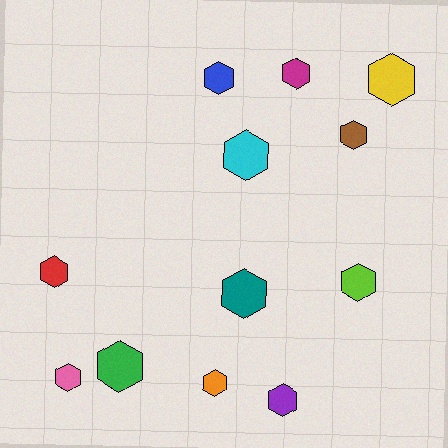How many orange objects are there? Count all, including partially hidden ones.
There is 1 orange object.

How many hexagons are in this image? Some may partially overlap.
There are 12 hexagons.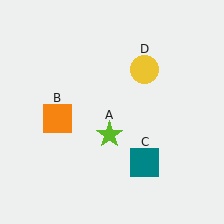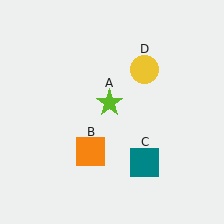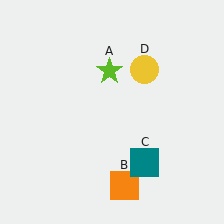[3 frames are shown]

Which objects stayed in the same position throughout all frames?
Teal square (object C) and yellow circle (object D) remained stationary.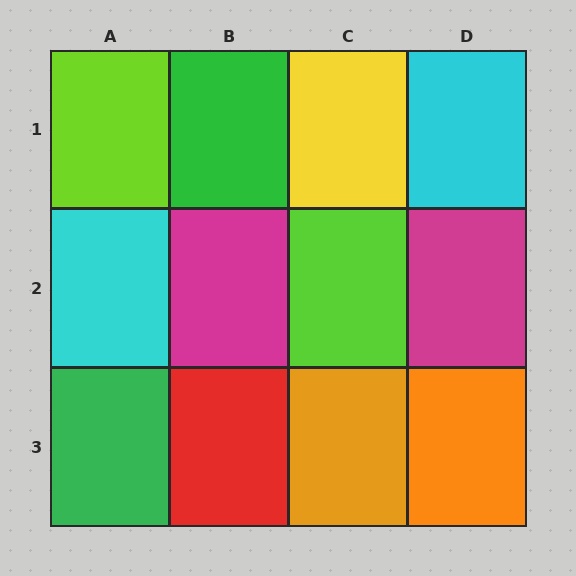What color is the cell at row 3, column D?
Orange.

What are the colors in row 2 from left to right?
Cyan, magenta, lime, magenta.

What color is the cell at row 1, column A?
Lime.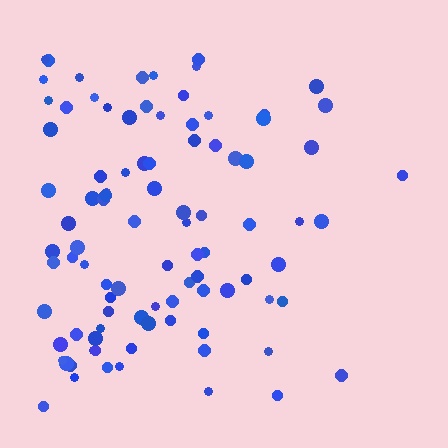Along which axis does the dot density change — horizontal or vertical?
Horizontal.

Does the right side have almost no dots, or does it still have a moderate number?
Still a moderate number, just noticeably fewer than the left.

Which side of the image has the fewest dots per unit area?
The right.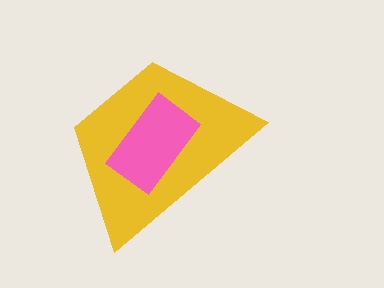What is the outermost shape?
The yellow trapezoid.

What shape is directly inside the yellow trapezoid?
The pink rectangle.